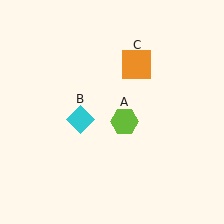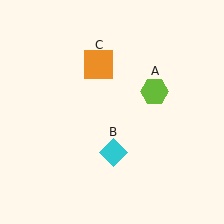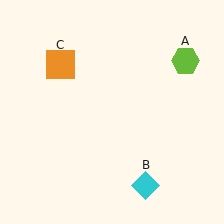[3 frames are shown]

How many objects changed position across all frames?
3 objects changed position: lime hexagon (object A), cyan diamond (object B), orange square (object C).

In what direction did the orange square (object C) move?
The orange square (object C) moved left.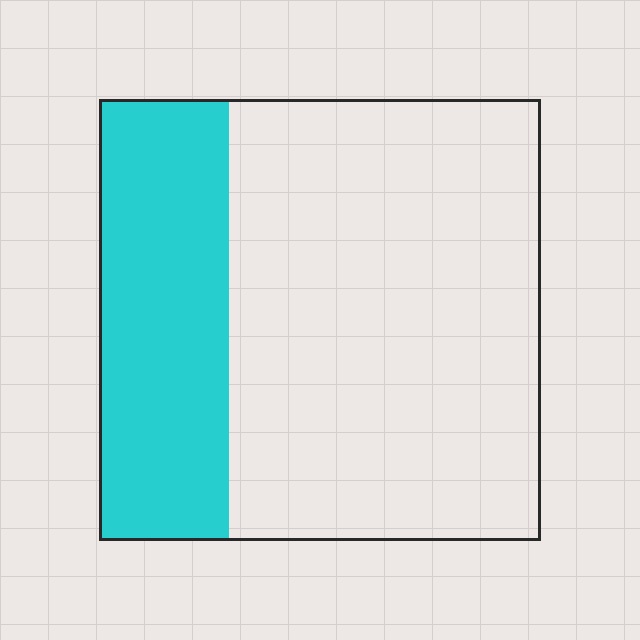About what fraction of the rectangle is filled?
About one third (1/3).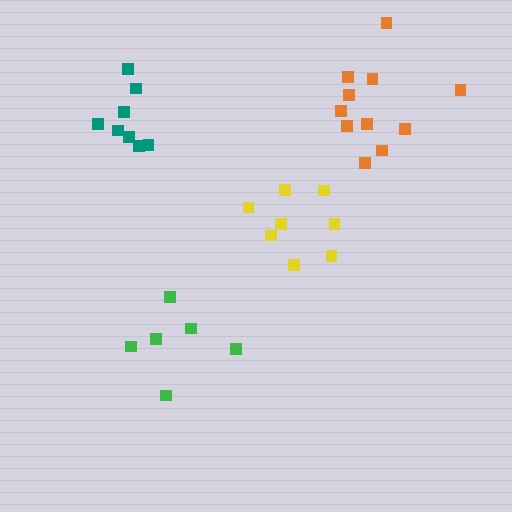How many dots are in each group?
Group 1: 6 dots, Group 2: 8 dots, Group 3: 8 dots, Group 4: 11 dots (33 total).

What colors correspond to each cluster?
The clusters are colored: green, teal, yellow, orange.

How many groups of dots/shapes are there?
There are 4 groups.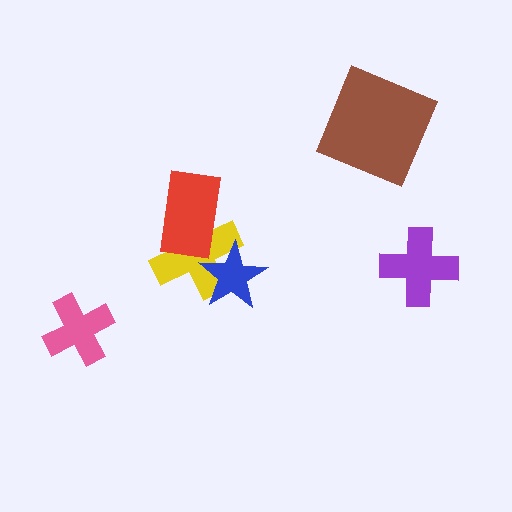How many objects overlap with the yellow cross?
2 objects overlap with the yellow cross.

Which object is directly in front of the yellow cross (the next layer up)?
The blue star is directly in front of the yellow cross.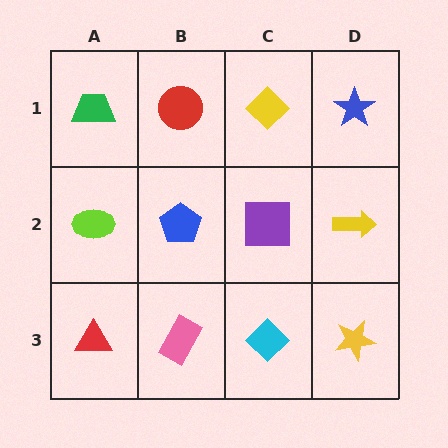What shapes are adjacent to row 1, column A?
A lime ellipse (row 2, column A), a red circle (row 1, column B).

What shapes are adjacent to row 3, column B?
A blue pentagon (row 2, column B), a red triangle (row 3, column A), a cyan diamond (row 3, column C).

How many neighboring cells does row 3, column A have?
2.